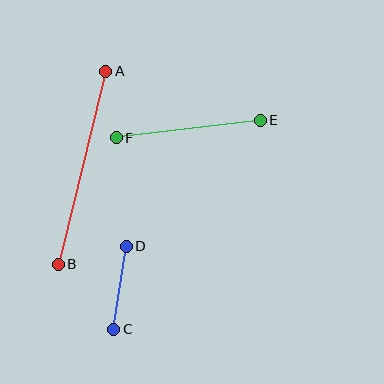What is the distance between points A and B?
The distance is approximately 199 pixels.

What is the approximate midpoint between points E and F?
The midpoint is at approximately (188, 129) pixels.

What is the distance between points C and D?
The distance is approximately 84 pixels.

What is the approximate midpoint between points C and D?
The midpoint is at approximately (120, 288) pixels.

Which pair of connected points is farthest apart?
Points A and B are farthest apart.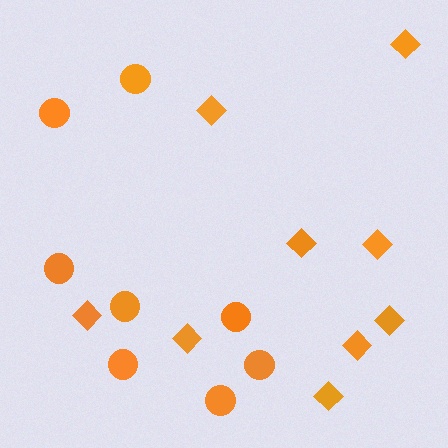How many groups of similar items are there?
There are 2 groups: one group of diamonds (9) and one group of circles (8).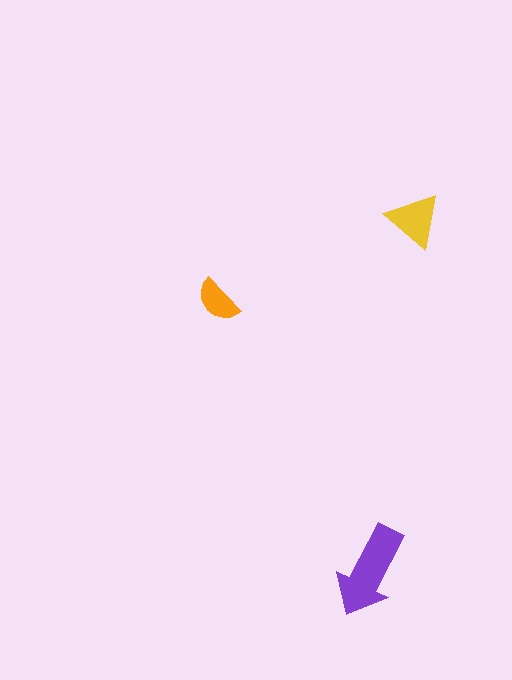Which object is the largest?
The purple arrow.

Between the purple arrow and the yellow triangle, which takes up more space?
The purple arrow.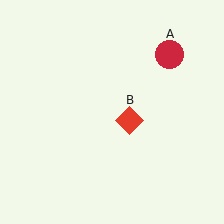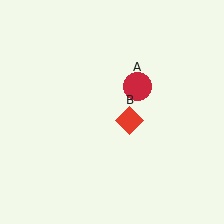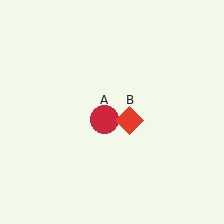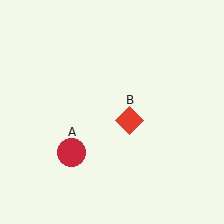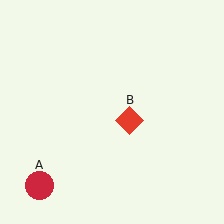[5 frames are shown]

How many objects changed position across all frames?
1 object changed position: red circle (object A).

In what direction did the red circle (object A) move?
The red circle (object A) moved down and to the left.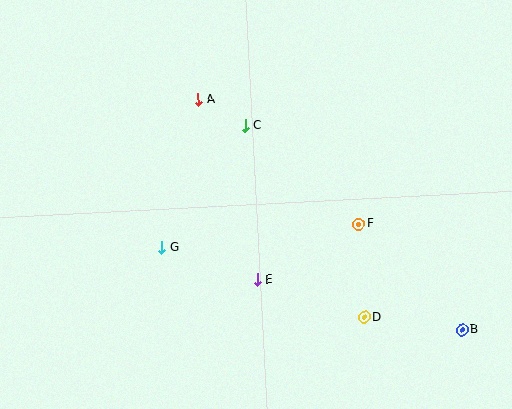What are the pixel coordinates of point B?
Point B is at (462, 330).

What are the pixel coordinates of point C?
Point C is at (245, 125).